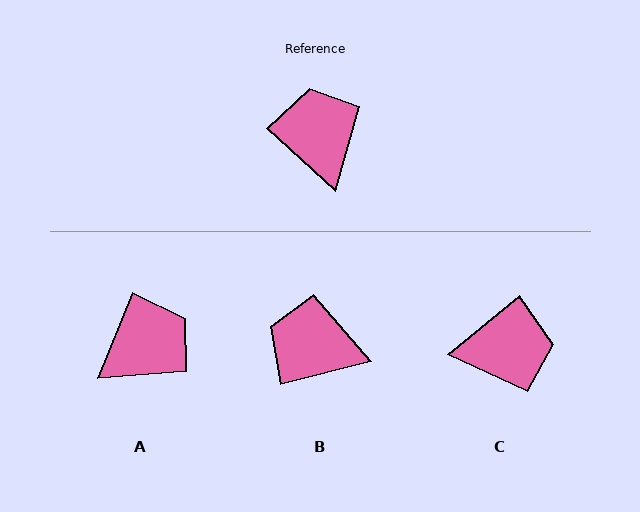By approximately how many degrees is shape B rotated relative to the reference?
Approximately 57 degrees counter-clockwise.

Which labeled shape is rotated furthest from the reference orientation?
C, about 99 degrees away.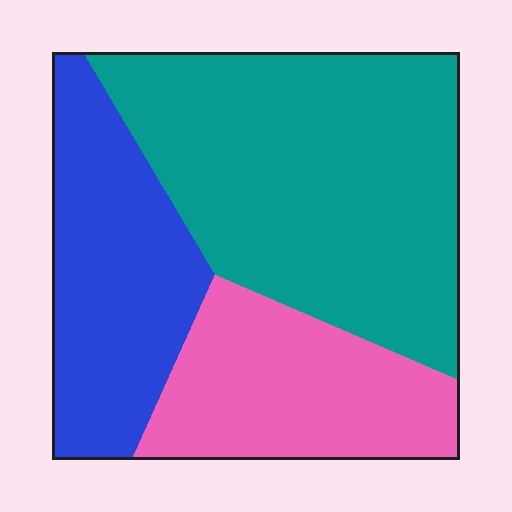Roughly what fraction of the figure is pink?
Pink covers 24% of the figure.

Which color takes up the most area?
Teal, at roughly 50%.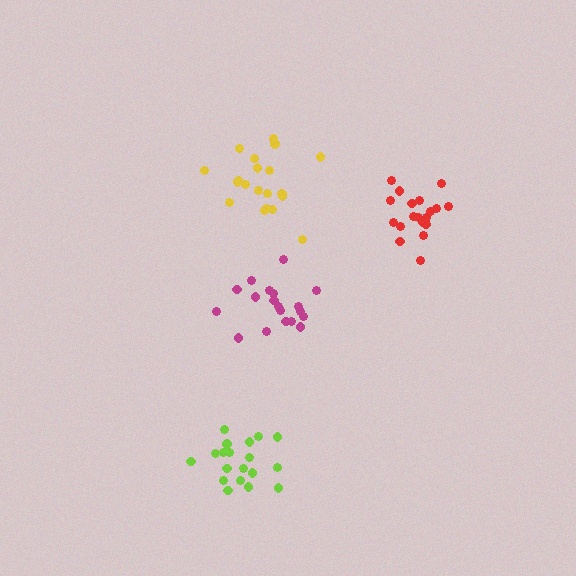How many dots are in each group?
Group 1: 19 dots, Group 2: 20 dots, Group 3: 20 dots, Group 4: 19 dots (78 total).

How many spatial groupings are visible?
There are 4 spatial groupings.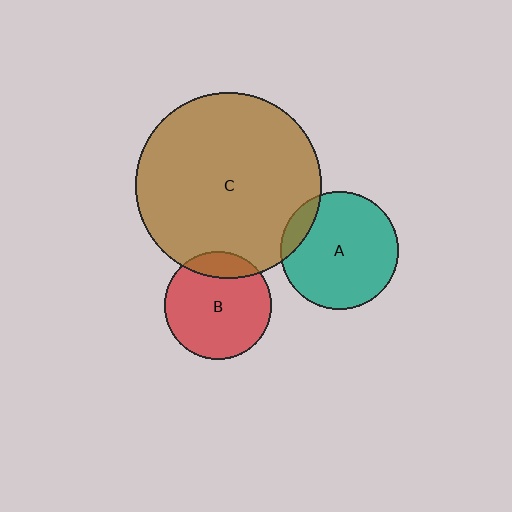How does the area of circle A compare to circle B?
Approximately 1.2 times.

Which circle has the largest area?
Circle C (brown).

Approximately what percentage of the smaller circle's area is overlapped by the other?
Approximately 10%.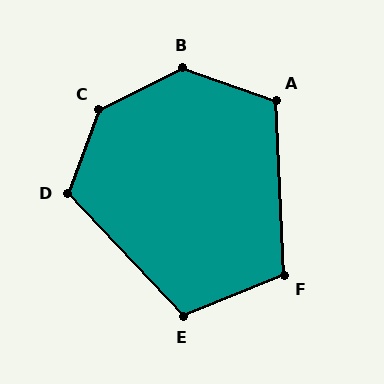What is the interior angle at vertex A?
Approximately 112 degrees (obtuse).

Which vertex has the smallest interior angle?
F, at approximately 109 degrees.